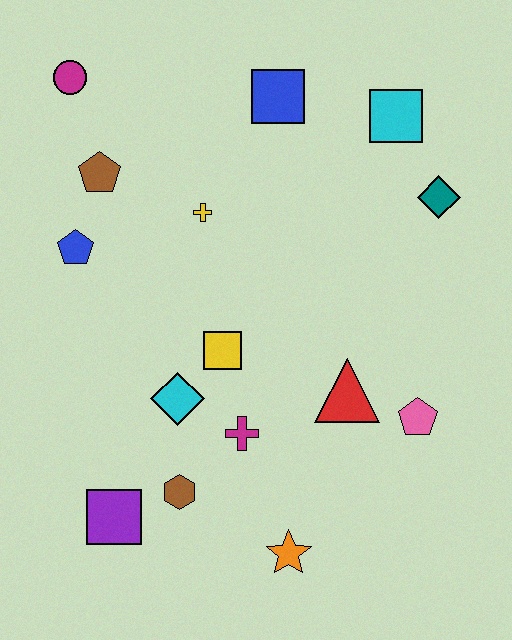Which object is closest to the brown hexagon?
The purple square is closest to the brown hexagon.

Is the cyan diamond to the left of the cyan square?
Yes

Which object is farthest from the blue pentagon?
The pink pentagon is farthest from the blue pentagon.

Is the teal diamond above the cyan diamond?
Yes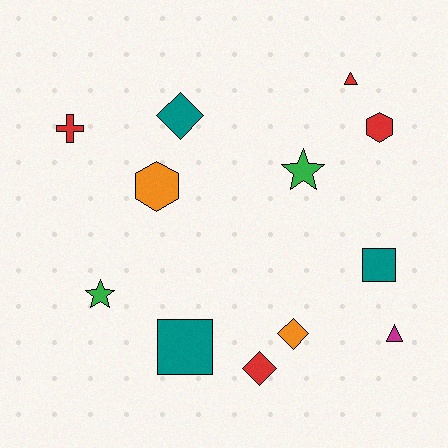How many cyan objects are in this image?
There are no cyan objects.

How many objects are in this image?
There are 12 objects.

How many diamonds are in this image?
There are 3 diamonds.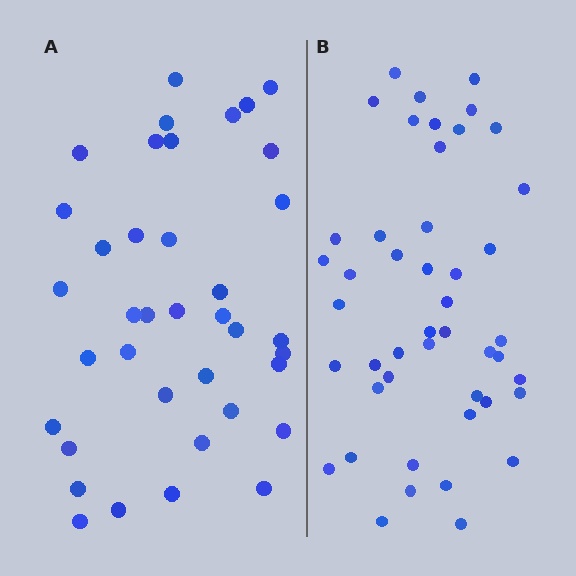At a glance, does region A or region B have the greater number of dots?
Region B (the right region) has more dots.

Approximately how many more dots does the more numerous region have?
Region B has roughly 8 or so more dots than region A.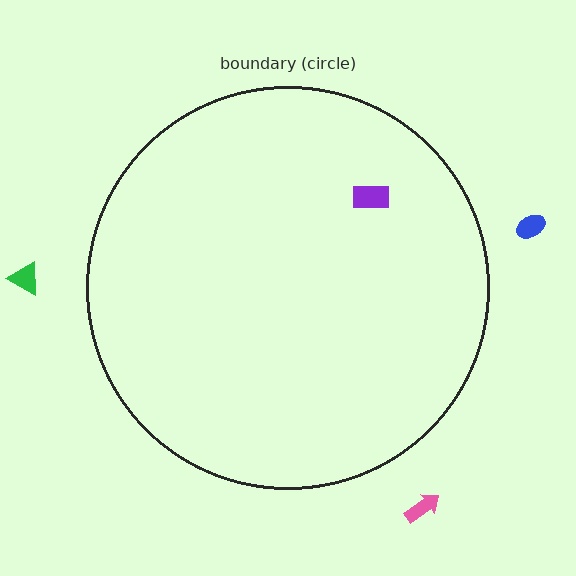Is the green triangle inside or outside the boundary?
Outside.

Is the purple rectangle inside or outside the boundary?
Inside.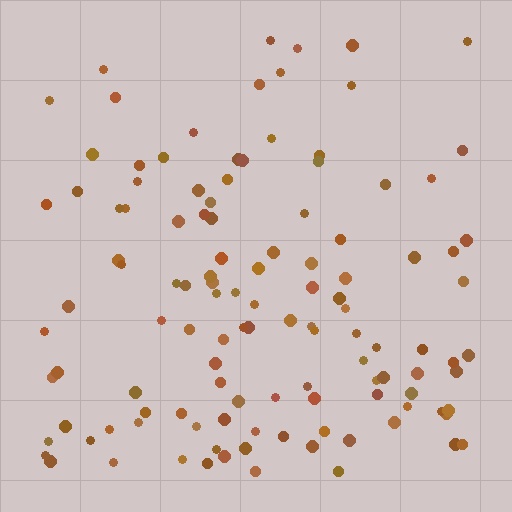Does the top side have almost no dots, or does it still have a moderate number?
Still a moderate number, just noticeably fewer than the bottom.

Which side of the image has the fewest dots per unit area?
The top.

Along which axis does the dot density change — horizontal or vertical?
Vertical.